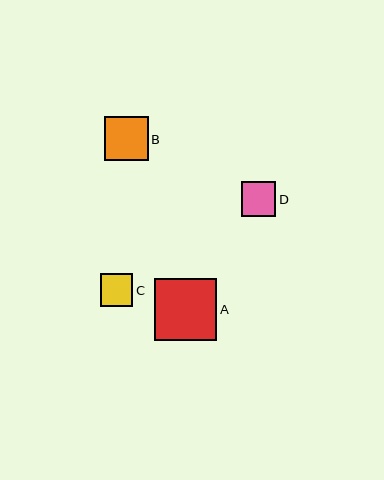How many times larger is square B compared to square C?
Square B is approximately 1.3 times the size of square C.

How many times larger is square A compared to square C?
Square A is approximately 1.9 times the size of square C.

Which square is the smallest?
Square C is the smallest with a size of approximately 33 pixels.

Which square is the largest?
Square A is the largest with a size of approximately 62 pixels.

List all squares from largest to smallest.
From largest to smallest: A, B, D, C.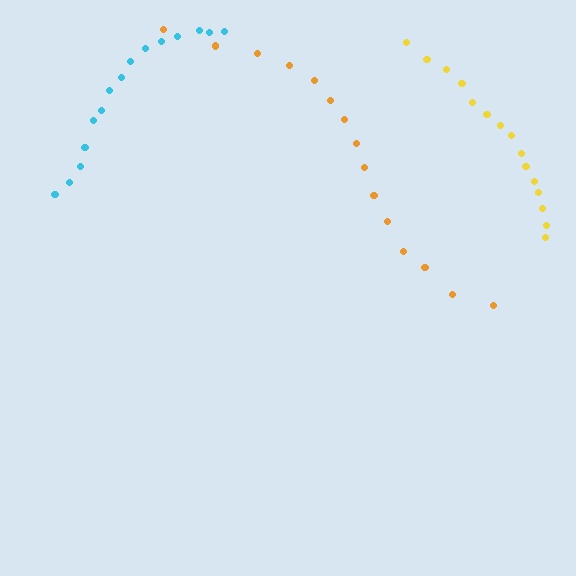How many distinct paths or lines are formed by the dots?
There are 3 distinct paths.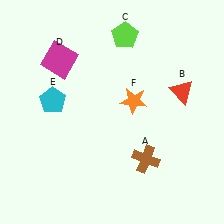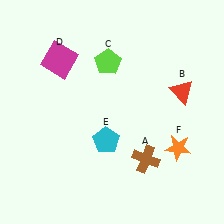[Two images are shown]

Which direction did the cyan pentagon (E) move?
The cyan pentagon (E) moved right.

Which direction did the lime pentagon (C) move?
The lime pentagon (C) moved down.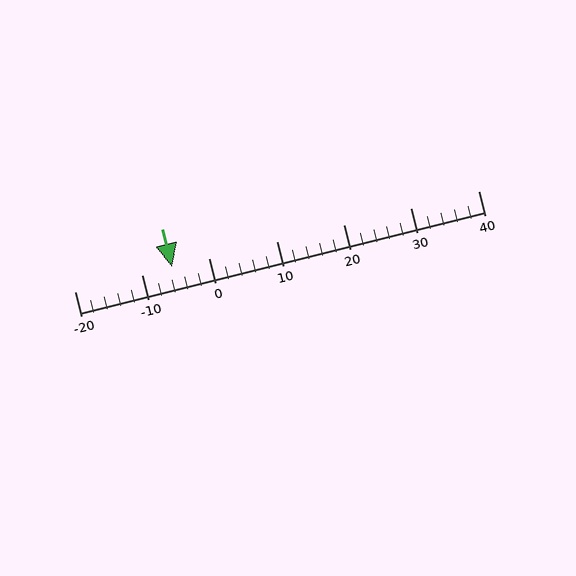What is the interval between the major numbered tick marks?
The major tick marks are spaced 10 units apart.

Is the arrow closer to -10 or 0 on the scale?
The arrow is closer to -10.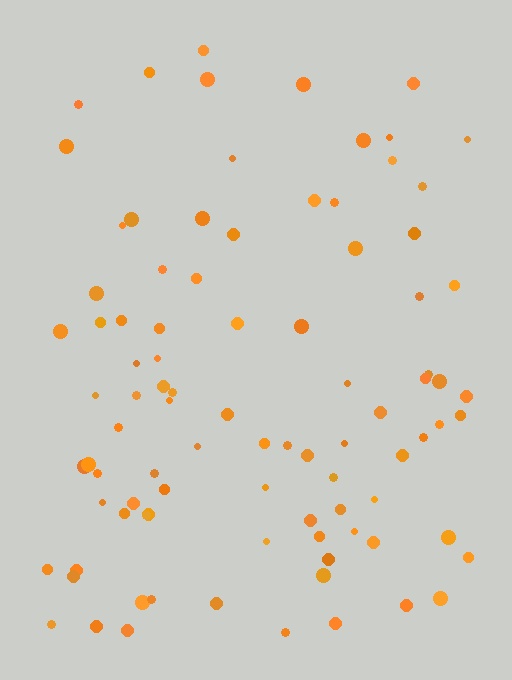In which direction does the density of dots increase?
From top to bottom, with the bottom side densest.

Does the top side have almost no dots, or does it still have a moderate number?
Still a moderate number, just noticeably fewer than the bottom.